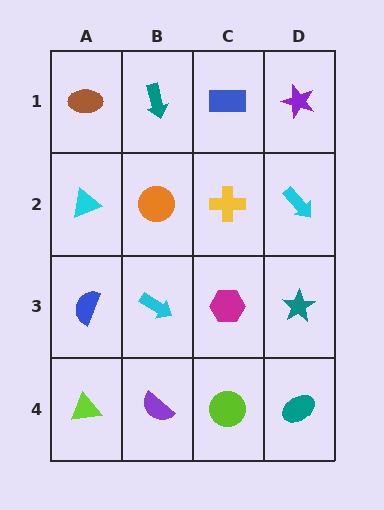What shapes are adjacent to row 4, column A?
A blue semicircle (row 3, column A), a purple semicircle (row 4, column B).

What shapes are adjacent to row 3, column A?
A cyan triangle (row 2, column A), a lime triangle (row 4, column A), a cyan arrow (row 3, column B).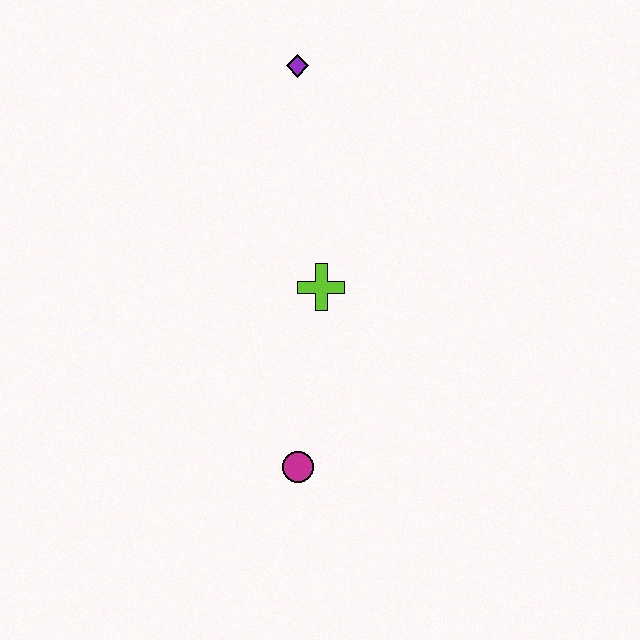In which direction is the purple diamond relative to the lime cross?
The purple diamond is above the lime cross.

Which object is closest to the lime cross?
The magenta circle is closest to the lime cross.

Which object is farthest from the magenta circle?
The purple diamond is farthest from the magenta circle.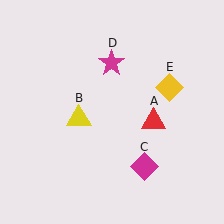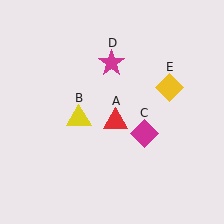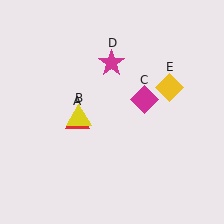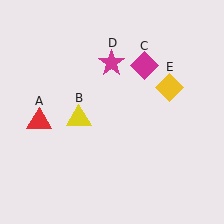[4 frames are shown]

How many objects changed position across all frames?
2 objects changed position: red triangle (object A), magenta diamond (object C).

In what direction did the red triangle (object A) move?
The red triangle (object A) moved left.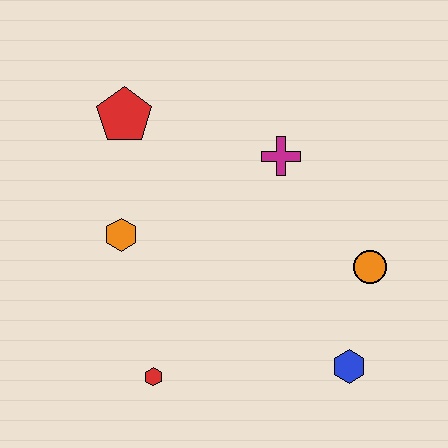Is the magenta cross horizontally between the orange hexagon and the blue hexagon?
Yes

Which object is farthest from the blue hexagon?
The red pentagon is farthest from the blue hexagon.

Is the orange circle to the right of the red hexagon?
Yes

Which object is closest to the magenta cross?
The orange circle is closest to the magenta cross.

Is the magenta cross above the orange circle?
Yes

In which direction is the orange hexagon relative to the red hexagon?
The orange hexagon is above the red hexagon.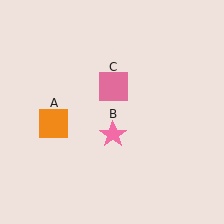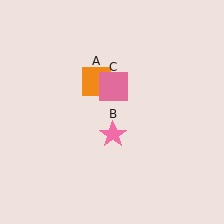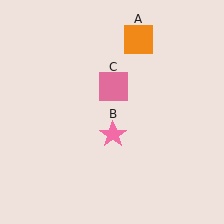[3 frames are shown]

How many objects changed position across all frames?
1 object changed position: orange square (object A).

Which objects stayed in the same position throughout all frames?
Pink star (object B) and pink square (object C) remained stationary.